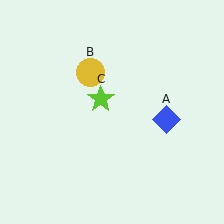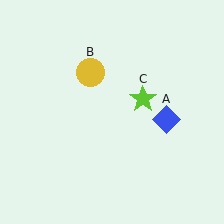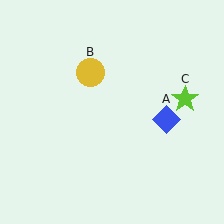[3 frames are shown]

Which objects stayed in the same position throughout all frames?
Blue diamond (object A) and yellow circle (object B) remained stationary.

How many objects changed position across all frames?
1 object changed position: lime star (object C).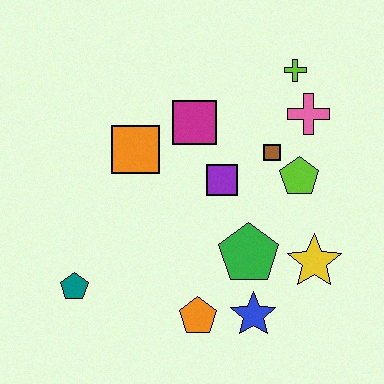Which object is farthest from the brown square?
The teal pentagon is farthest from the brown square.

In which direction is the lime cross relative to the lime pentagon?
The lime cross is above the lime pentagon.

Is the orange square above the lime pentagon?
Yes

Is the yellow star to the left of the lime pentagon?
No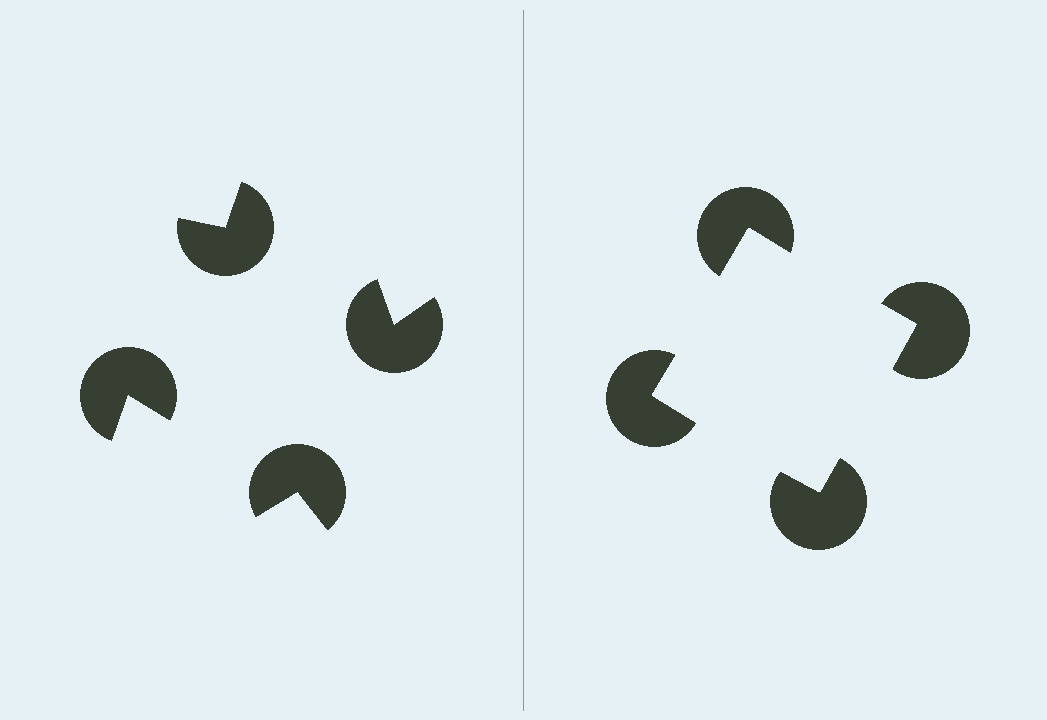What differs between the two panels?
The pac-man discs are positioned identically on both sides; only the wedge orientations differ. On the right they align to a square; on the left they are misaligned.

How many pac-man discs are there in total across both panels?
8 — 4 on each side.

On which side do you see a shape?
An illusory square appears on the right side. On the left side the wedge cuts are rotated, so no coherent shape forms.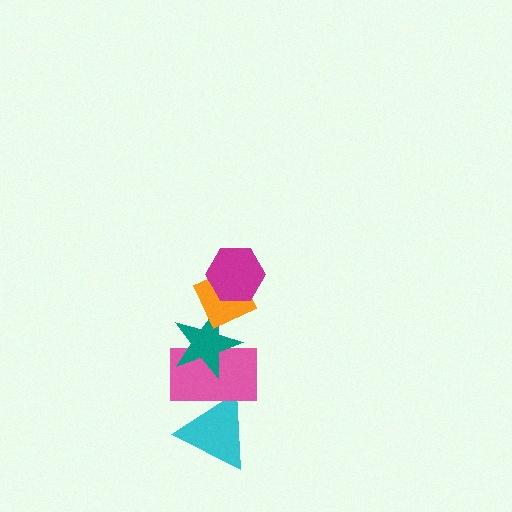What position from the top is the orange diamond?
The orange diamond is 2nd from the top.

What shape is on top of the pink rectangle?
The teal star is on top of the pink rectangle.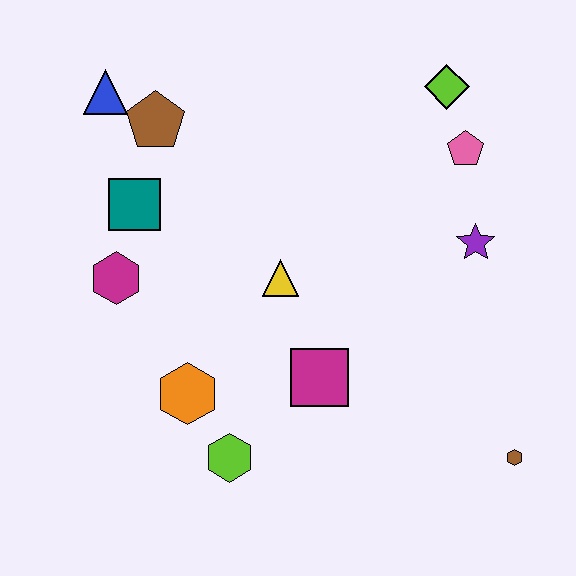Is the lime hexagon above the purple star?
No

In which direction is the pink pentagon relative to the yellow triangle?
The pink pentagon is to the right of the yellow triangle.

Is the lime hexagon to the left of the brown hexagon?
Yes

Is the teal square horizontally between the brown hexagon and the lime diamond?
No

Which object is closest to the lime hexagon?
The orange hexagon is closest to the lime hexagon.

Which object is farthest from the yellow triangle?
The brown hexagon is farthest from the yellow triangle.